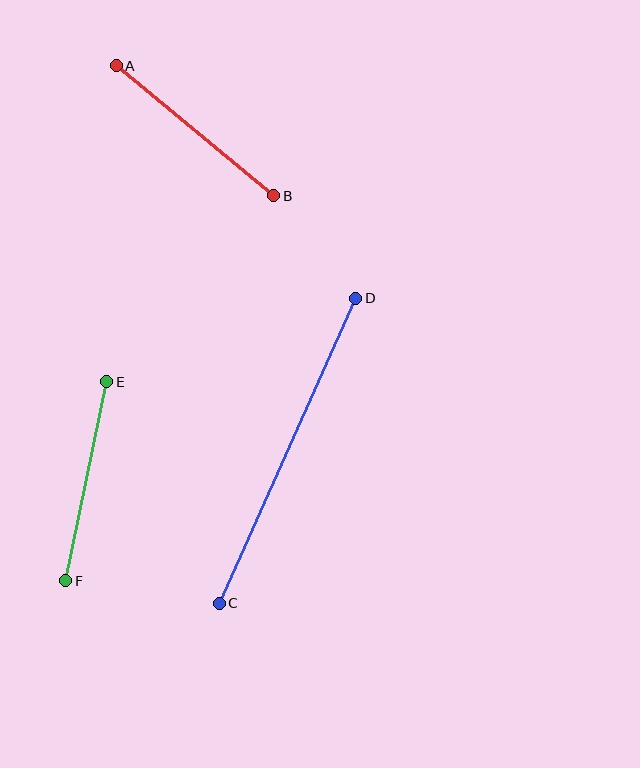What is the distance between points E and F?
The distance is approximately 203 pixels.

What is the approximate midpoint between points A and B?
The midpoint is at approximately (195, 131) pixels.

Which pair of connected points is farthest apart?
Points C and D are farthest apart.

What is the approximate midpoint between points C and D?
The midpoint is at approximately (288, 451) pixels.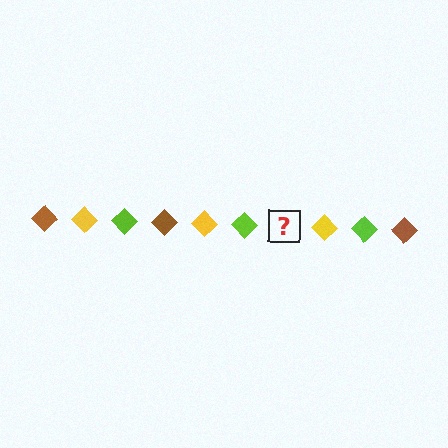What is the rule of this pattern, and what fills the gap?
The rule is that the pattern cycles through brown, yellow, lime diamonds. The gap should be filled with a brown diamond.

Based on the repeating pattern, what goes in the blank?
The blank should be a brown diamond.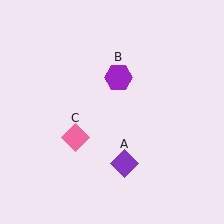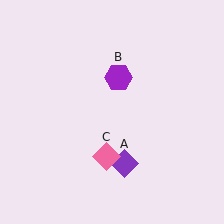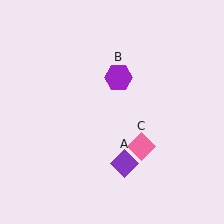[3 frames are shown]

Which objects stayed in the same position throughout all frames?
Purple diamond (object A) and purple hexagon (object B) remained stationary.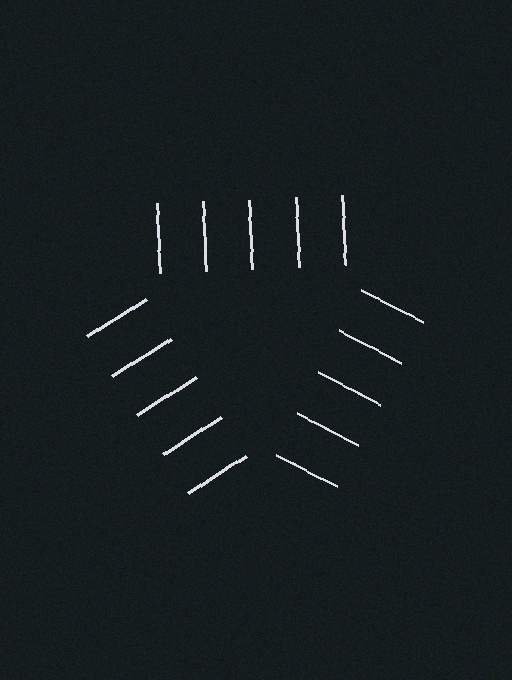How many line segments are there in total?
15 — 5 along each of the 3 edges.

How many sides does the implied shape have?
3 sides — the line-ends trace a triangle.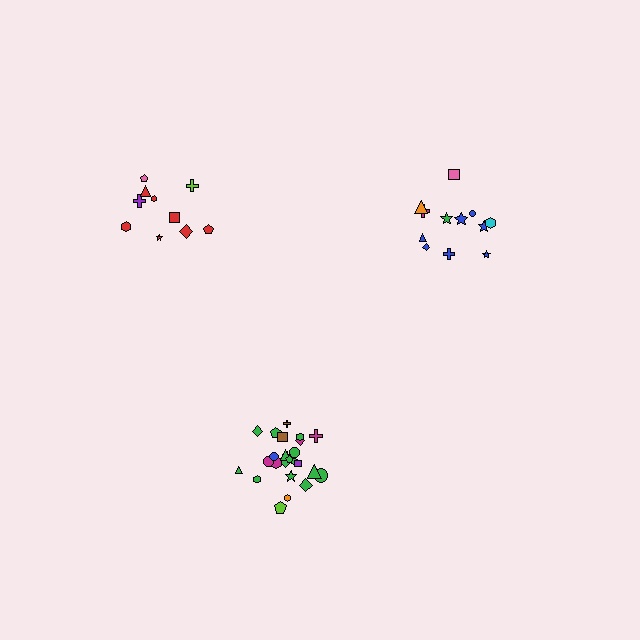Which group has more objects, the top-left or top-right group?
The top-right group.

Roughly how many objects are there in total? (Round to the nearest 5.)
Roughly 45 objects in total.